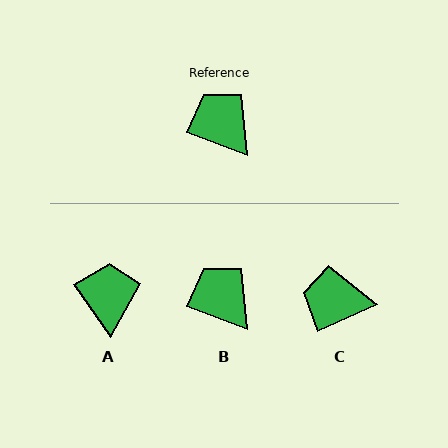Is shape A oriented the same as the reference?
No, it is off by about 34 degrees.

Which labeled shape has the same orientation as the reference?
B.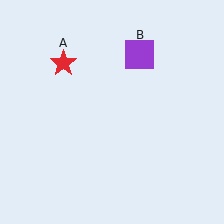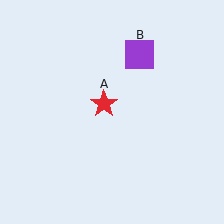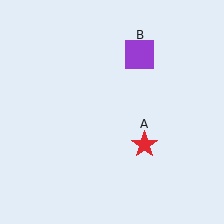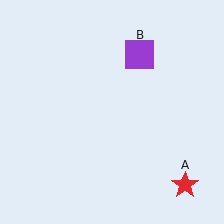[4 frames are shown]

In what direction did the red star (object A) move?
The red star (object A) moved down and to the right.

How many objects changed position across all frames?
1 object changed position: red star (object A).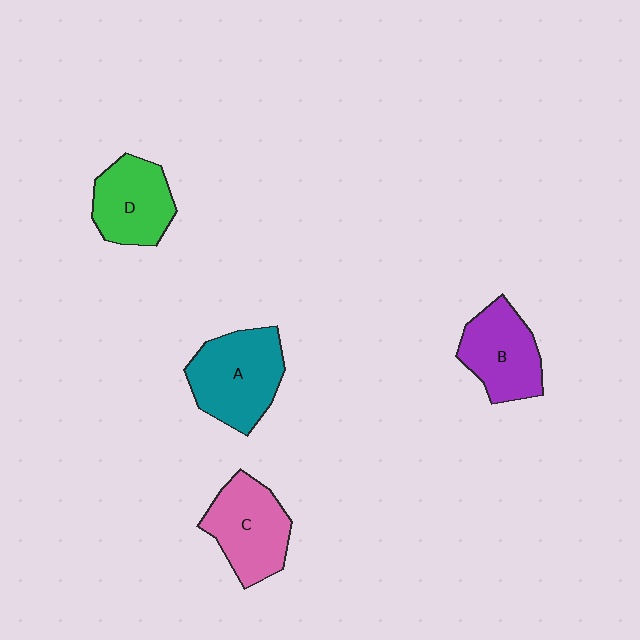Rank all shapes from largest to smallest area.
From largest to smallest: A (teal), C (pink), B (purple), D (green).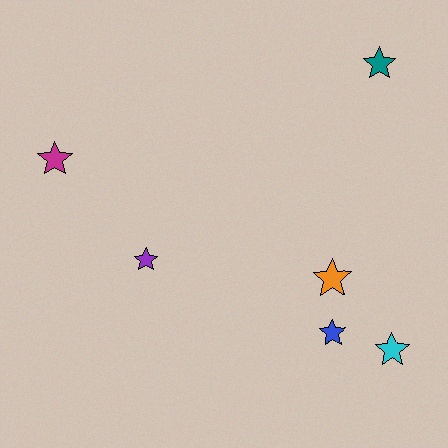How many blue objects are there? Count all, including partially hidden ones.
There is 1 blue object.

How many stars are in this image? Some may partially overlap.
There are 6 stars.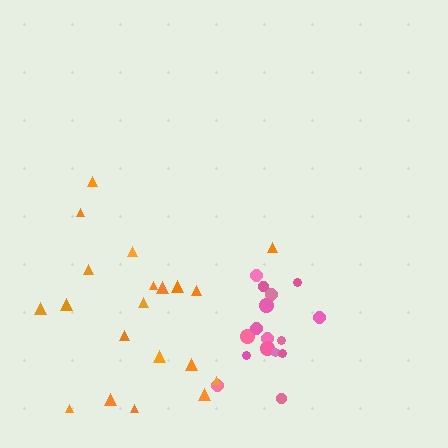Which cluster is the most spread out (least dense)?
Orange.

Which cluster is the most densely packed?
Pink.